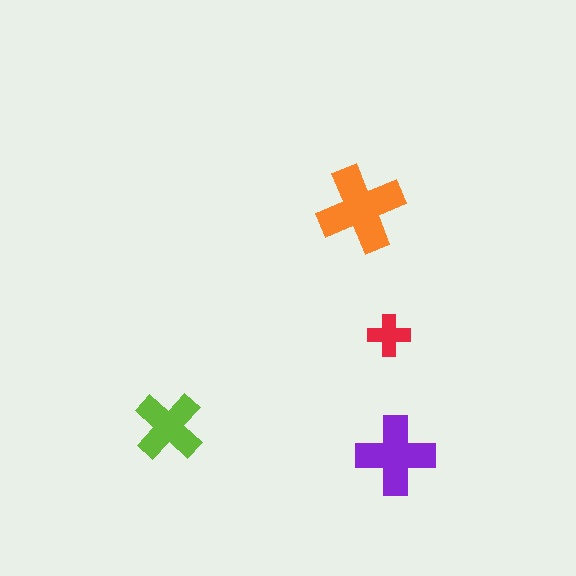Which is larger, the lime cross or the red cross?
The lime one.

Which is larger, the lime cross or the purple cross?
The purple one.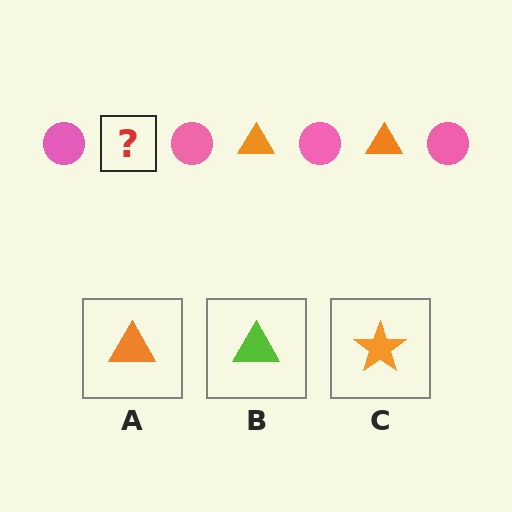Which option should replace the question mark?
Option A.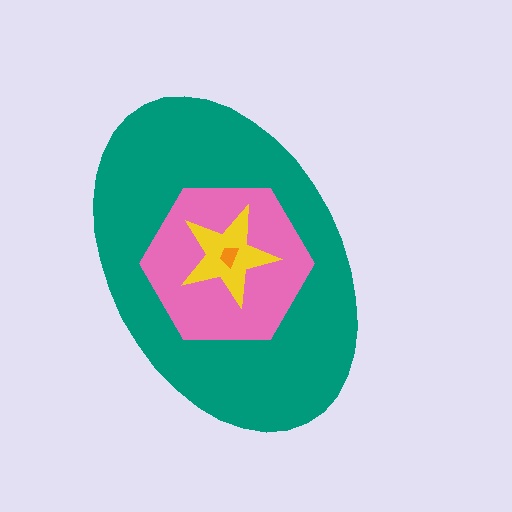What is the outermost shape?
The teal ellipse.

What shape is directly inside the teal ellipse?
The pink hexagon.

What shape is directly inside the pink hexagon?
The yellow star.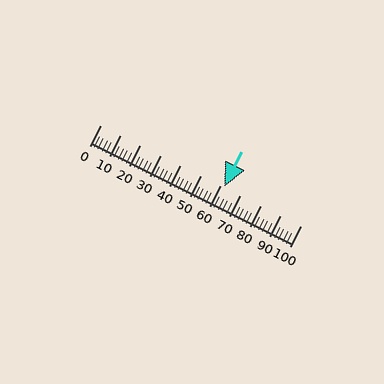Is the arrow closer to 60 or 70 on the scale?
The arrow is closer to 60.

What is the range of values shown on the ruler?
The ruler shows values from 0 to 100.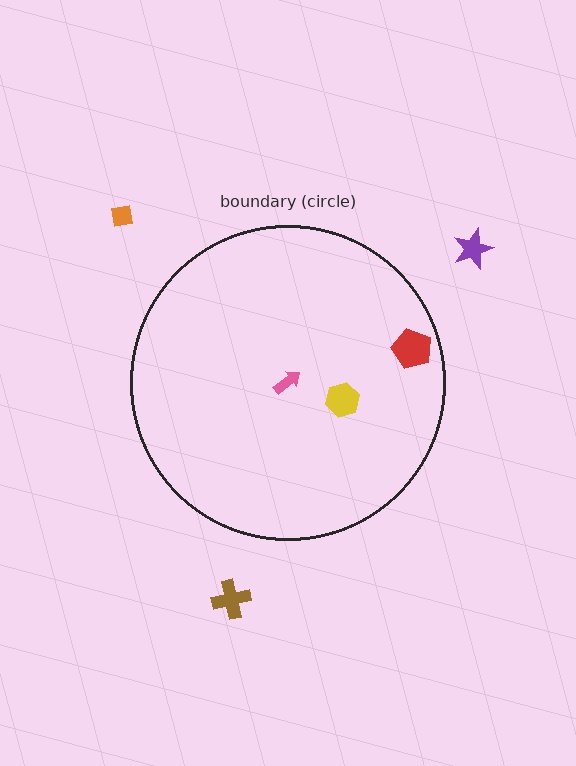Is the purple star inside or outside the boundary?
Outside.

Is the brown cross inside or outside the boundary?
Outside.